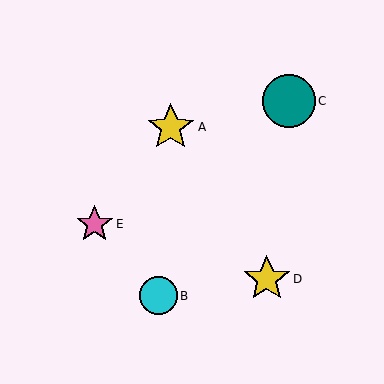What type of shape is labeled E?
Shape E is a pink star.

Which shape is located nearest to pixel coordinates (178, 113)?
The yellow star (labeled A) at (171, 127) is nearest to that location.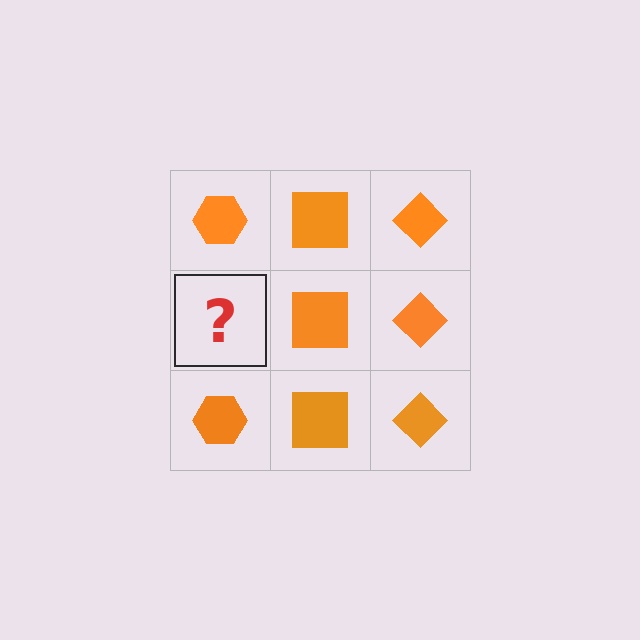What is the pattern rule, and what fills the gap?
The rule is that each column has a consistent shape. The gap should be filled with an orange hexagon.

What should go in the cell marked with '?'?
The missing cell should contain an orange hexagon.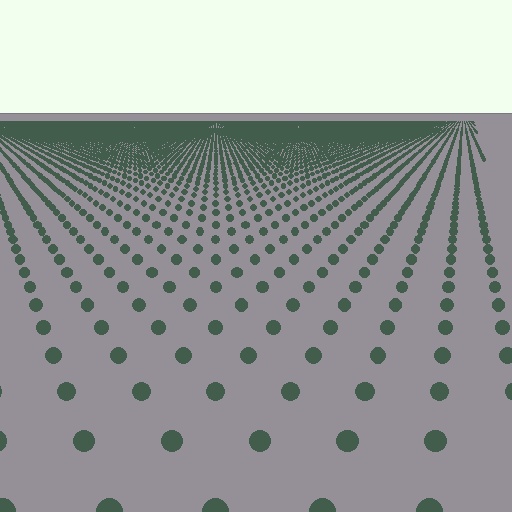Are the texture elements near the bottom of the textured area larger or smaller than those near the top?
Larger. Near the bottom, elements are closer to the viewer and appear at a bigger on-screen size.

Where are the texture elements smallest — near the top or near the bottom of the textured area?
Near the top.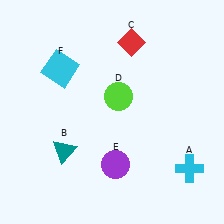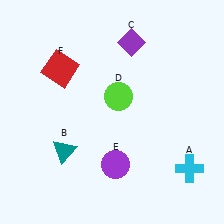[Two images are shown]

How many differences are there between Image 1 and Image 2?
There are 2 differences between the two images.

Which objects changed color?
C changed from red to purple. F changed from cyan to red.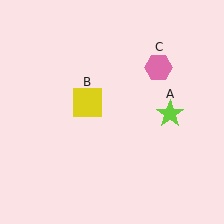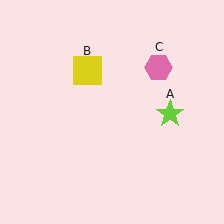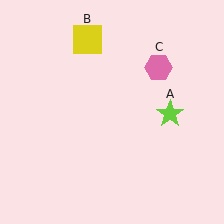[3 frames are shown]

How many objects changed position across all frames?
1 object changed position: yellow square (object B).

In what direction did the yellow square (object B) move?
The yellow square (object B) moved up.